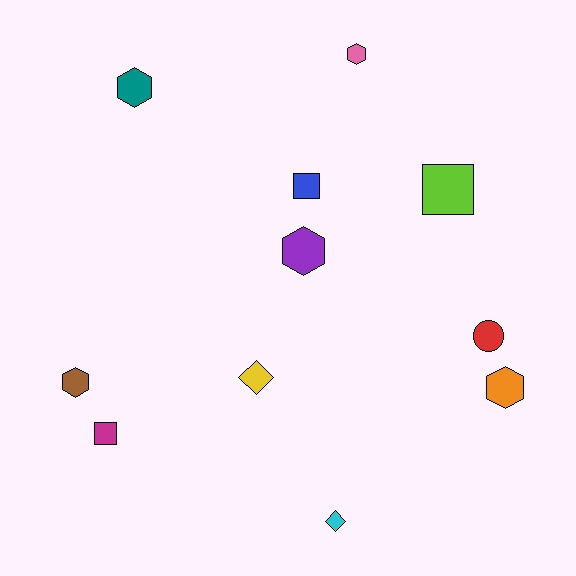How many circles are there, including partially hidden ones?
There is 1 circle.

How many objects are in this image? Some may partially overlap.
There are 11 objects.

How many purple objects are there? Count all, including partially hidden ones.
There is 1 purple object.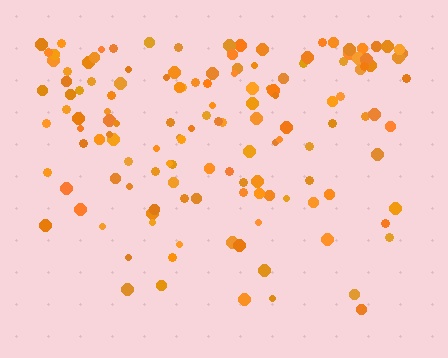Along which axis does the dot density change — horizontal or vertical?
Vertical.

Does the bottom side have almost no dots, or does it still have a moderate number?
Still a moderate number, just noticeably fewer than the top.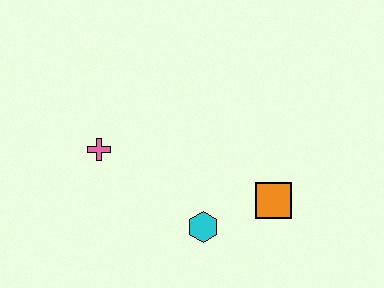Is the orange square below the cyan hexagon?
No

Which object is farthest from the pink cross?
The orange square is farthest from the pink cross.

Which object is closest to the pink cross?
The cyan hexagon is closest to the pink cross.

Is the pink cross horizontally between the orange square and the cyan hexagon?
No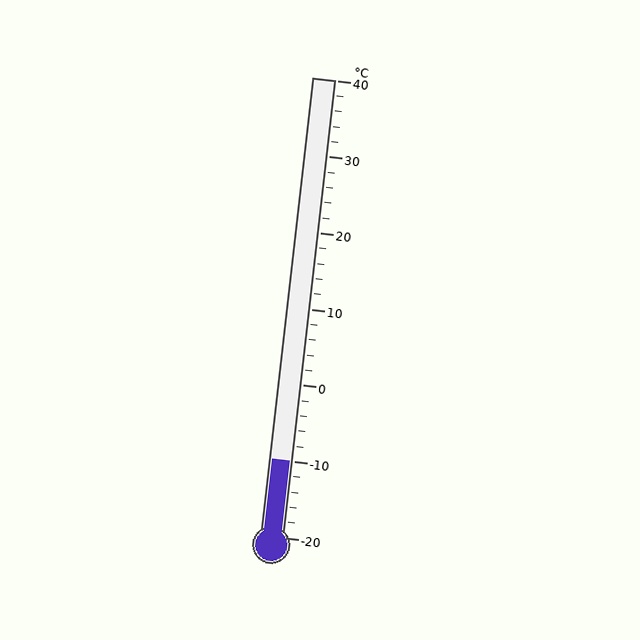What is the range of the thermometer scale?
The thermometer scale ranges from -20°C to 40°C.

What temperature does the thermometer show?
The thermometer shows approximately -10°C.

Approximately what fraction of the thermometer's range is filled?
The thermometer is filled to approximately 15% of its range.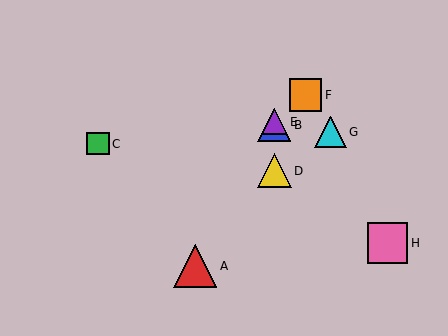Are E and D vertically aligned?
Yes, both are at x≈274.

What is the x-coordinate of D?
Object D is at x≈274.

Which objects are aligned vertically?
Objects B, D, E are aligned vertically.